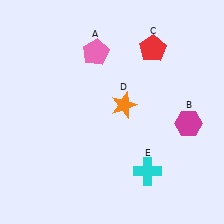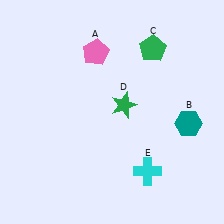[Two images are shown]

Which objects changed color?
B changed from magenta to teal. C changed from red to green. D changed from orange to green.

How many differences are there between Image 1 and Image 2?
There are 3 differences between the two images.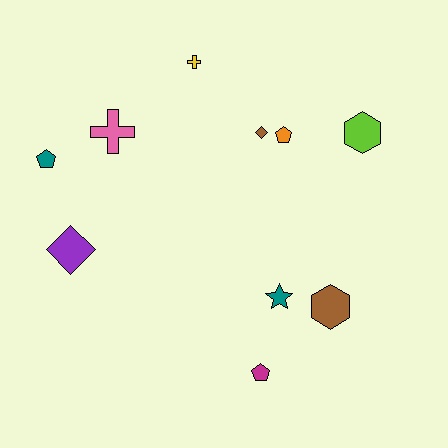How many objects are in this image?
There are 10 objects.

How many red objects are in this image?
There are no red objects.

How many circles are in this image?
There are no circles.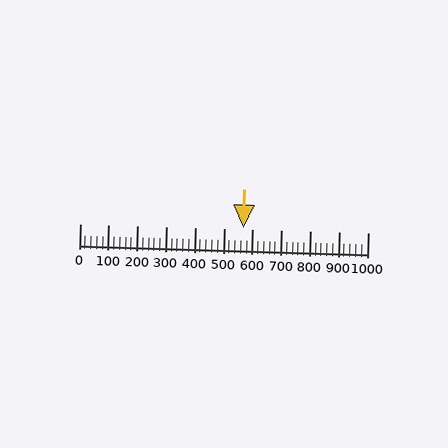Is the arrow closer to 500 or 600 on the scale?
The arrow is closer to 600.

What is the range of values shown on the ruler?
The ruler shows values from 0 to 1000.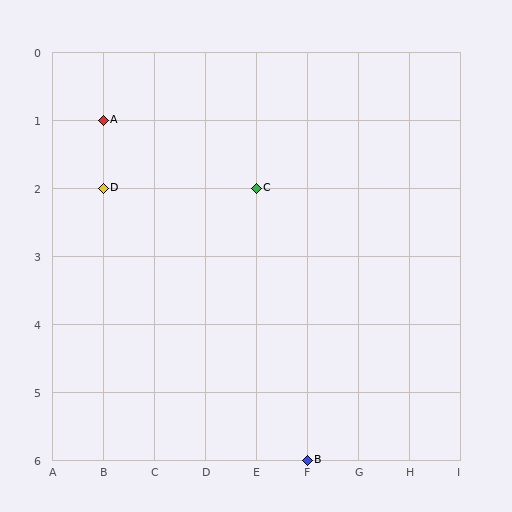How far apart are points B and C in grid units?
Points B and C are 1 column and 4 rows apart (about 4.1 grid units diagonally).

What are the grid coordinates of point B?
Point B is at grid coordinates (F, 6).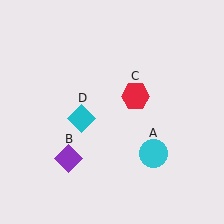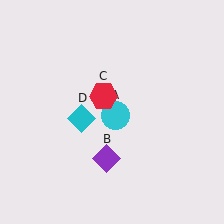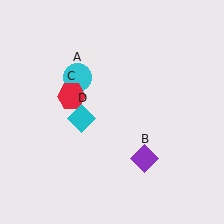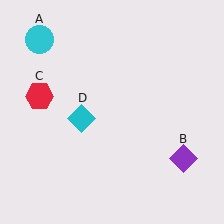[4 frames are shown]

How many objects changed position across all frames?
3 objects changed position: cyan circle (object A), purple diamond (object B), red hexagon (object C).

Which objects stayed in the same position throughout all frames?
Cyan diamond (object D) remained stationary.